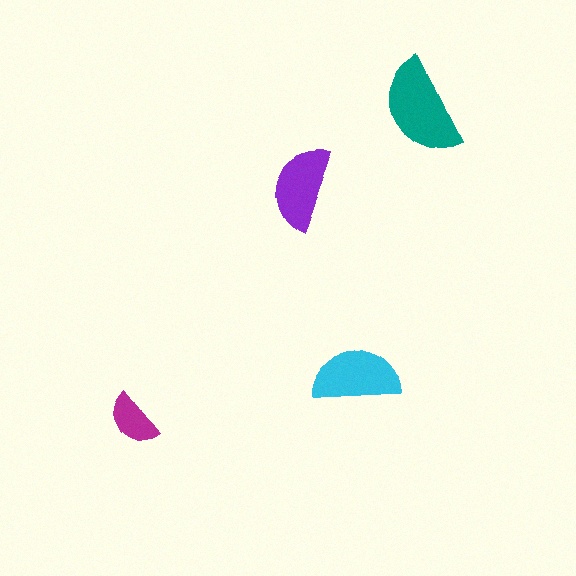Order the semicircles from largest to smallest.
the teal one, the cyan one, the purple one, the magenta one.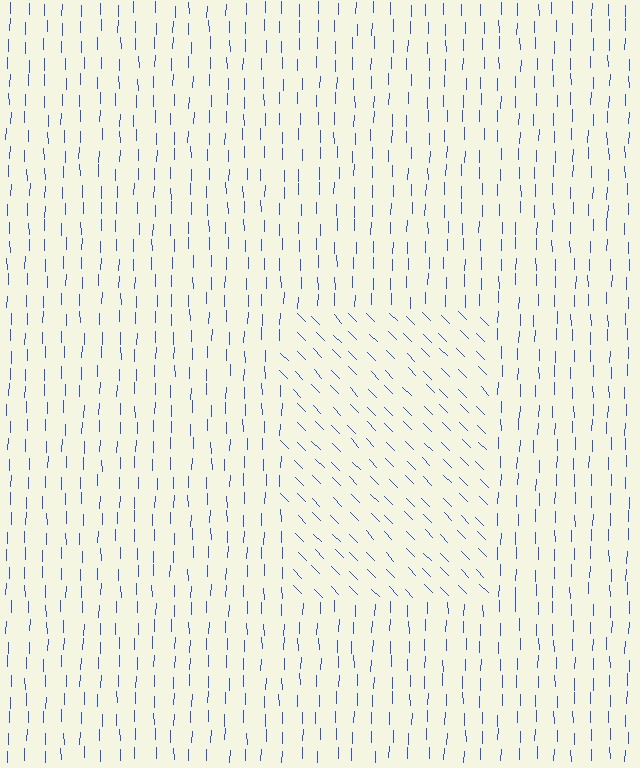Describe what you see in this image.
The image is filled with small blue line segments. A rectangle region in the image has lines oriented differently from the surrounding lines, creating a visible texture boundary.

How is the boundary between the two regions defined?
The boundary is defined purely by a change in line orientation (approximately 45 degrees difference). All lines are the same color and thickness.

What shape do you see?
I see a rectangle.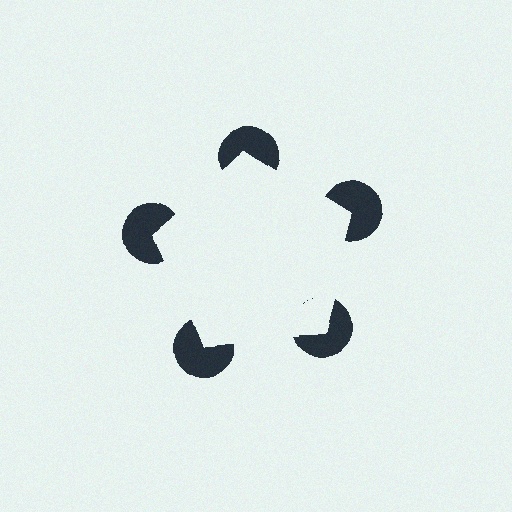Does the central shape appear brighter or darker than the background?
It typically appears slightly brighter than the background, even though no actual brightness change is drawn.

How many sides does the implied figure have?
5 sides.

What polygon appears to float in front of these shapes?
An illusory pentagon — its edges are inferred from the aligned wedge cuts in the pac-man discs, not physically drawn.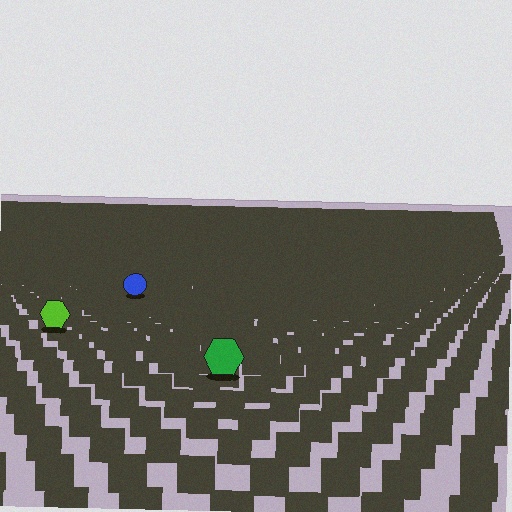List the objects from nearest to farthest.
From nearest to farthest: the green hexagon, the lime hexagon, the blue circle.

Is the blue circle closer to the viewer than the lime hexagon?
No. The lime hexagon is closer — you can tell from the texture gradient: the ground texture is coarser near it.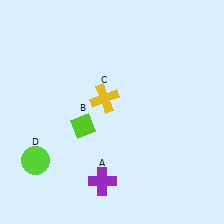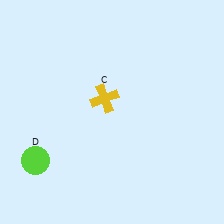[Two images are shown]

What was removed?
The purple cross (A), the lime diamond (B) were removed in Image 2.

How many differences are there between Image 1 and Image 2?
There are 2 differences between the two images.